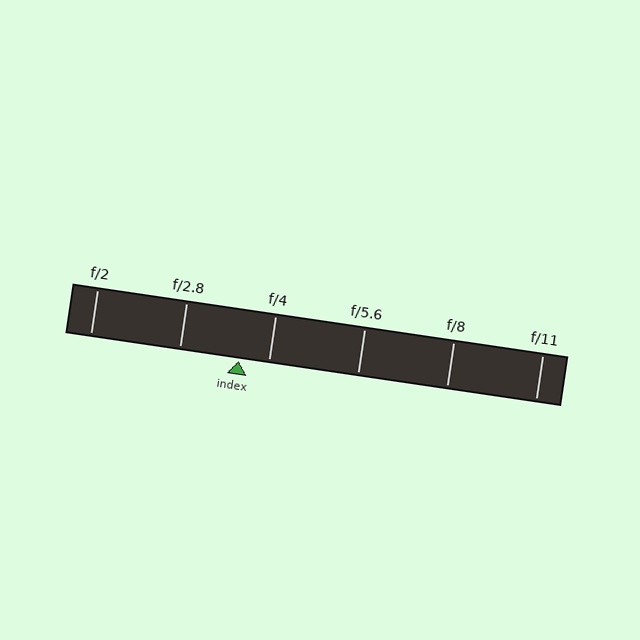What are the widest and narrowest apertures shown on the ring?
The widest aperture shown is f/2 and the narrowest is f/11.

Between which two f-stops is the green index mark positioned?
The index mark is between f/2.8 and f/4.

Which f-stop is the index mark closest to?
The index mark is closest to f/4.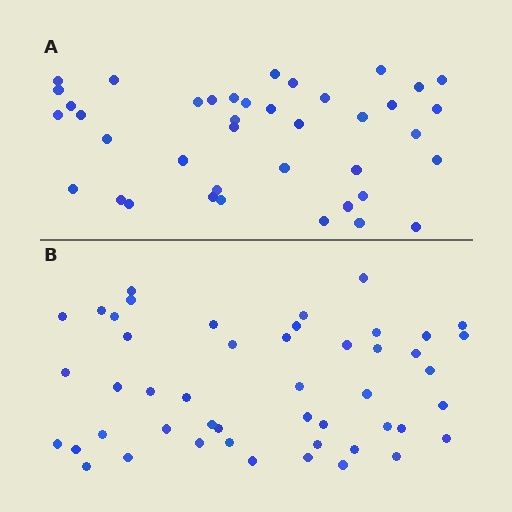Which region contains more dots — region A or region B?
Region B (the bottom region) has more dots.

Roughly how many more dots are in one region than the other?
Region B has roughly 8 or so more dots than region A.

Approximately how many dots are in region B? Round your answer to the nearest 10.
About 50 dots. (The exact count is 48, which rounds to 50.)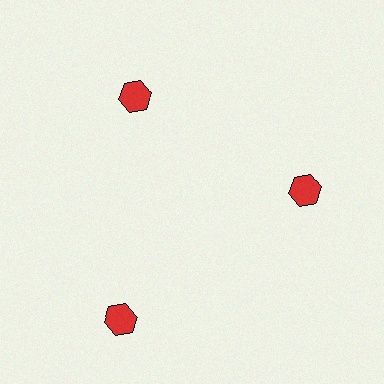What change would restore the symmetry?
The symmetry would be restored by moving it inward, back onto the ring so that all 3 hexagons sit at equal angles and equal distance from the center.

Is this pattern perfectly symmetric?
No. The 3 red hexagons are arranged in a ring, but one element near the 7 o'clock position is pushed outward from the center, breaking the 3-fold rotational symmetry.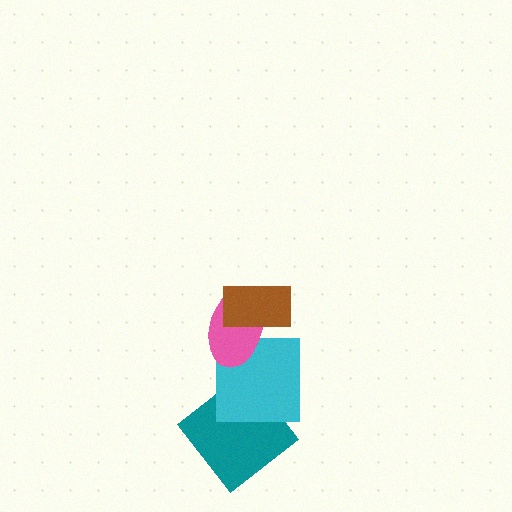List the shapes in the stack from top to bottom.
From top to bottom: the brown rectangle, the pink ellipse, the cyan square, the teal diamond.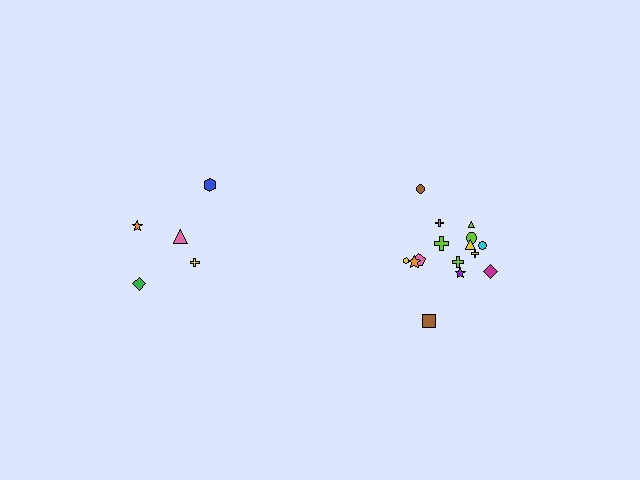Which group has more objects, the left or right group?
The right group.